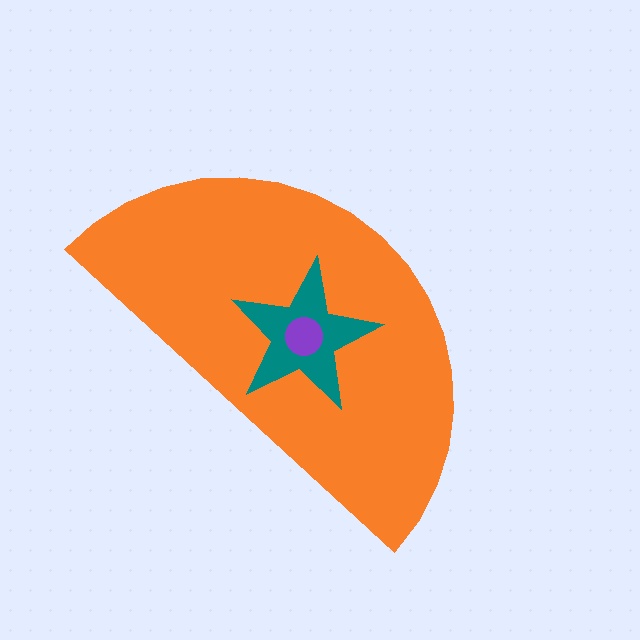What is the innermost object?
The purple circle.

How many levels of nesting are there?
3.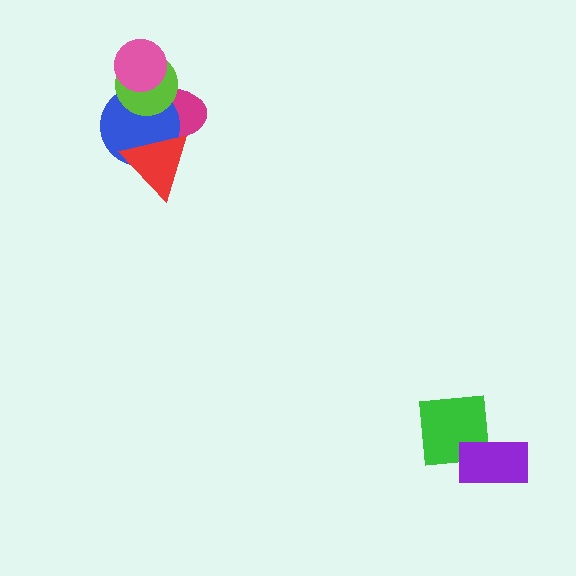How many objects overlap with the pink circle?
2 objects overlap with the pink circle.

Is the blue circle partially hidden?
Yes, it is partially covered by another shape.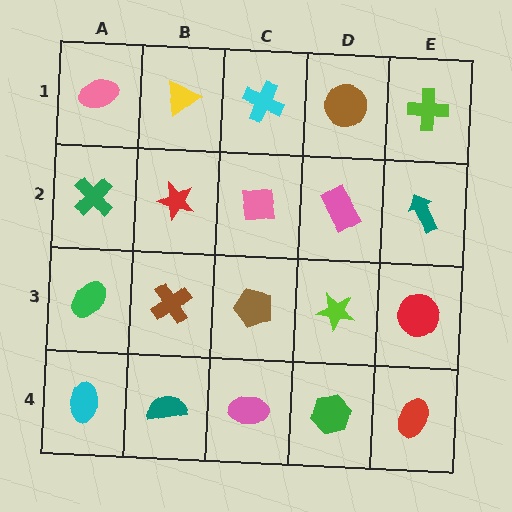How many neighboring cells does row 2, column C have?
4.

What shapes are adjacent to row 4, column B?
A brown cross (row 3, column B), a cyan ellipse (row 4, column A), a pink ellipse (row 4, column C).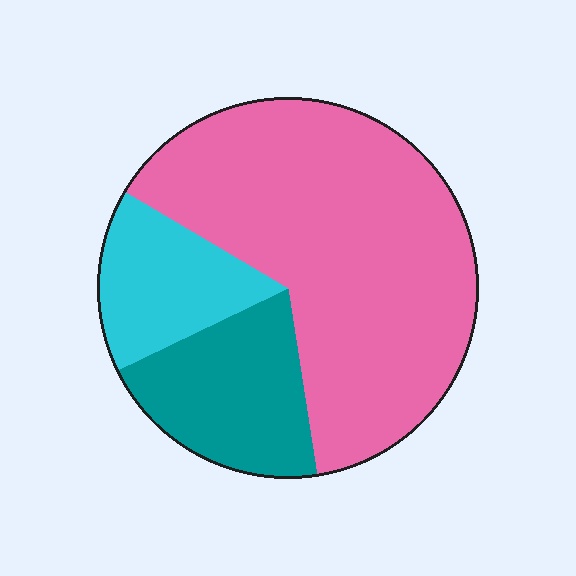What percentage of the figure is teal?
Teal takes up between a sixth and a third of the figure.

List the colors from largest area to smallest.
From largest to smallest: pink, teal, cyan.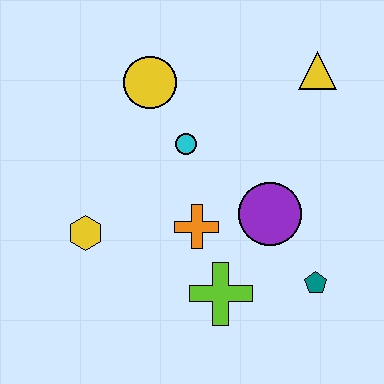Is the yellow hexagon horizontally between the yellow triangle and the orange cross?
No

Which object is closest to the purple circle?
The orange cross is closest to the purple circle.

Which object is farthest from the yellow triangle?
The yellow hexagon is farthest from the yellow triangle.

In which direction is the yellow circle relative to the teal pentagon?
The yellow circle is above the teal pentagon.